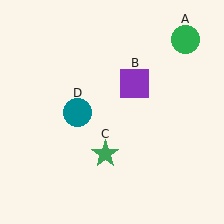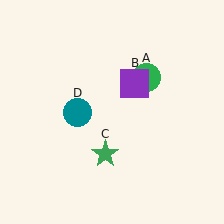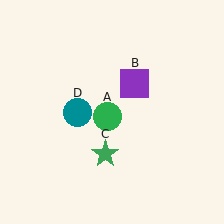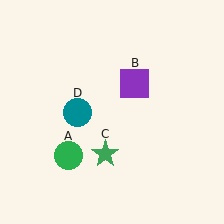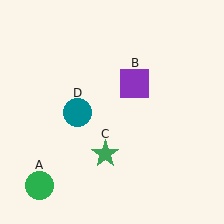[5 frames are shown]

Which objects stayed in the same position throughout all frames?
Purple square (object B) and green star (object C) and teal circle (object D) remained stationary.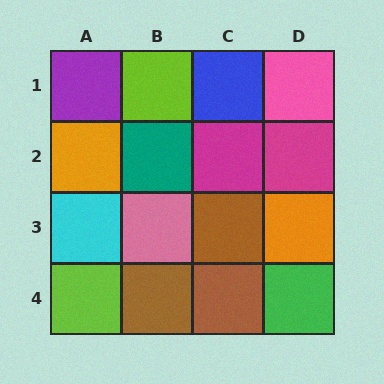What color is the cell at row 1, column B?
Lime.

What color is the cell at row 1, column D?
Pink.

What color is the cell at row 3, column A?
Cyan.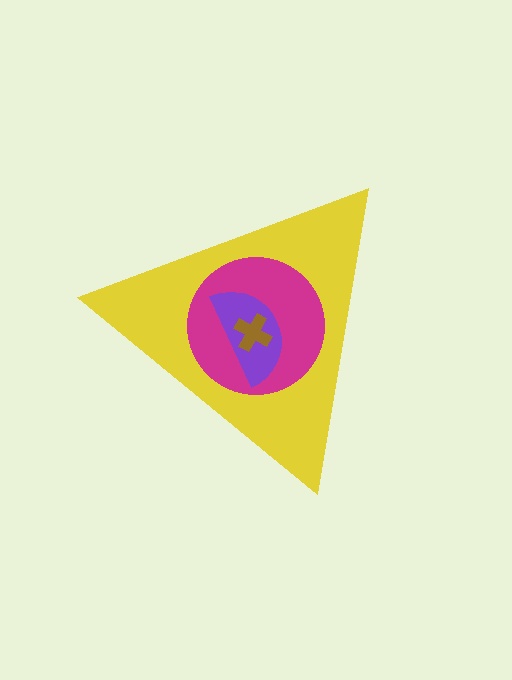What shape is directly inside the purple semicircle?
The brown cross.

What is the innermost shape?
The brown cross.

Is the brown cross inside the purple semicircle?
Yes.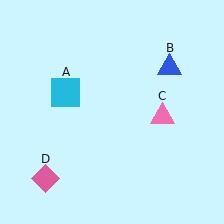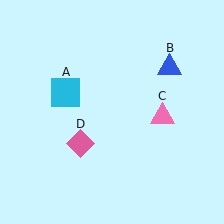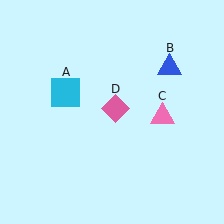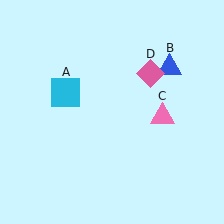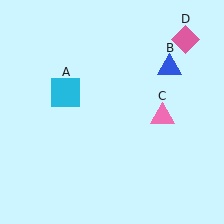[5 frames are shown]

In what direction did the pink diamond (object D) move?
The pink diamond (object D) moved up and to the right.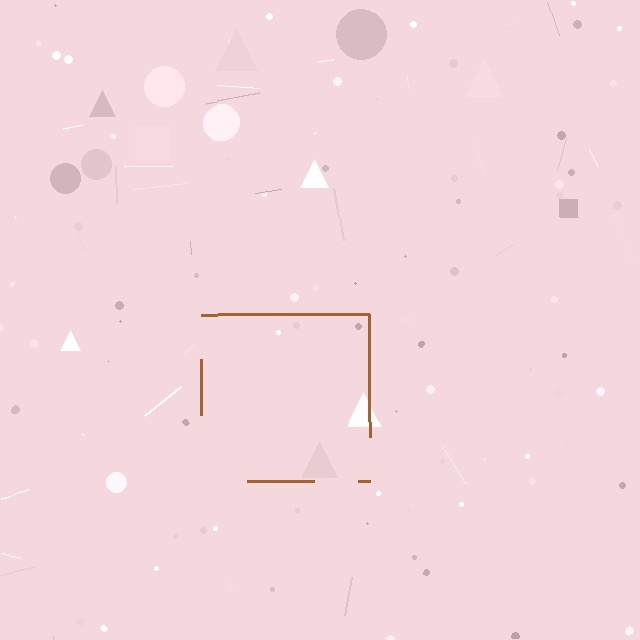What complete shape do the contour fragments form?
The contour fragments form a square.